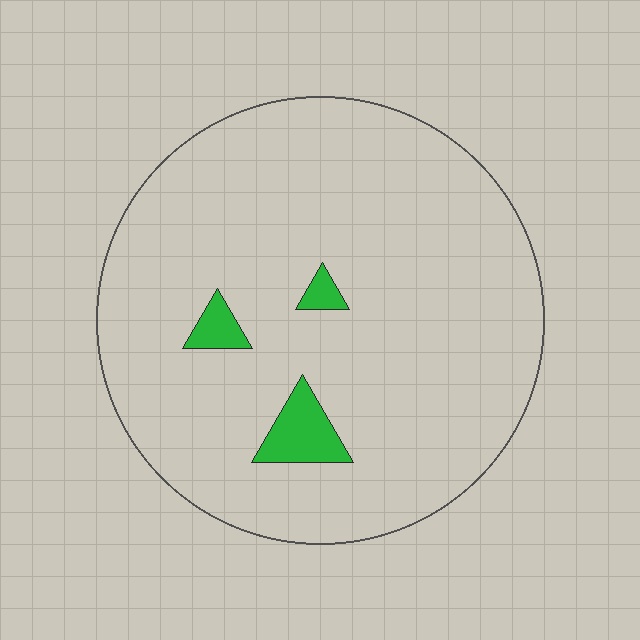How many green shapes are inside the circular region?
3.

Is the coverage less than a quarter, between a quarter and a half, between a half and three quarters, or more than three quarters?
Less than a quarter.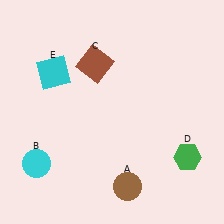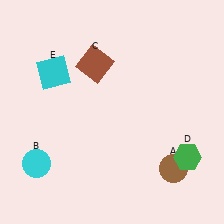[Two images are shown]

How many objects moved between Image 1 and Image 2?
1 object moved between the two images.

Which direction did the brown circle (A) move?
The brown circle (A) moved right.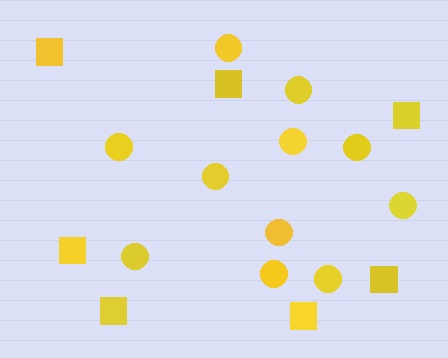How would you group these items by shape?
There are 2 groups: one group of circles (11) and one group of squares (7).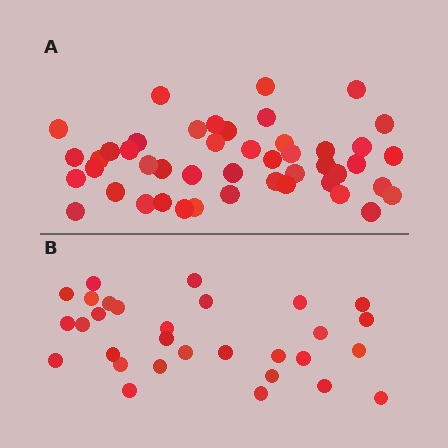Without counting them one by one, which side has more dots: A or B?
Region A (the top region) has more dots.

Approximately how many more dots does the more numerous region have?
Region A has approximately 15 more dots than region B.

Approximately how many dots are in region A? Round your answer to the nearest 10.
About 50 dots. (The exact count is 46, which rounds to 50.)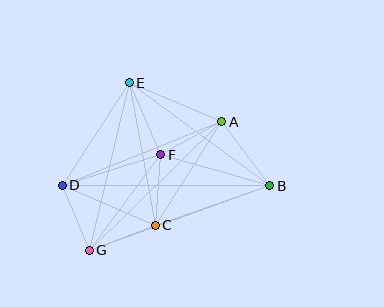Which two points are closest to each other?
Points A and F are closest to each other.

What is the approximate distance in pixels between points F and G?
The distance between F and G is approximately 119 pixels.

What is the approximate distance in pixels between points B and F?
The distance between B and F is approximately 113 pixels.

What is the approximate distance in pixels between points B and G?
The distance between B and G is approximately 192 pixels.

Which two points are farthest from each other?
Points B and D are farthest from each other.